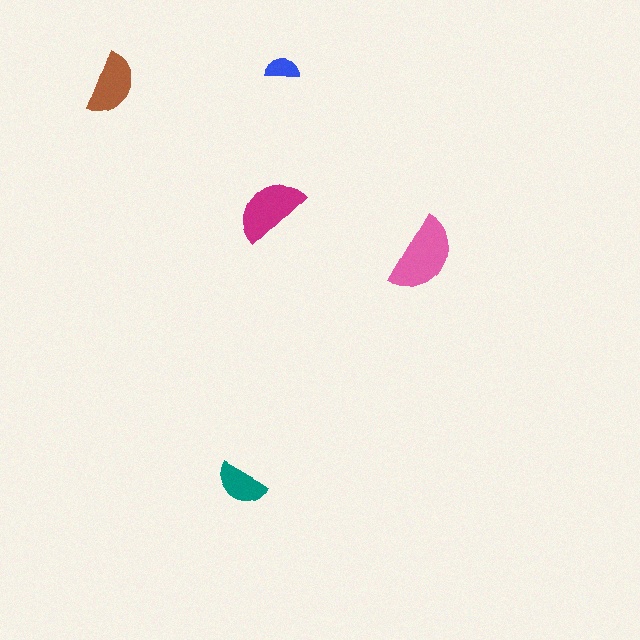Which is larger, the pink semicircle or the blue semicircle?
The pink one.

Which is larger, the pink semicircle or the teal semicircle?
The pink one.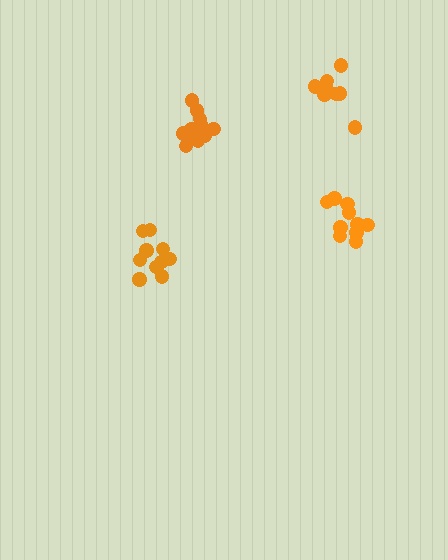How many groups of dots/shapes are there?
There are 4 groups.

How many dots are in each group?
Group 1: 9 dots, Group 2: 11 dots, Group 3: 10 dots, Group 4: 10 dots (40 total).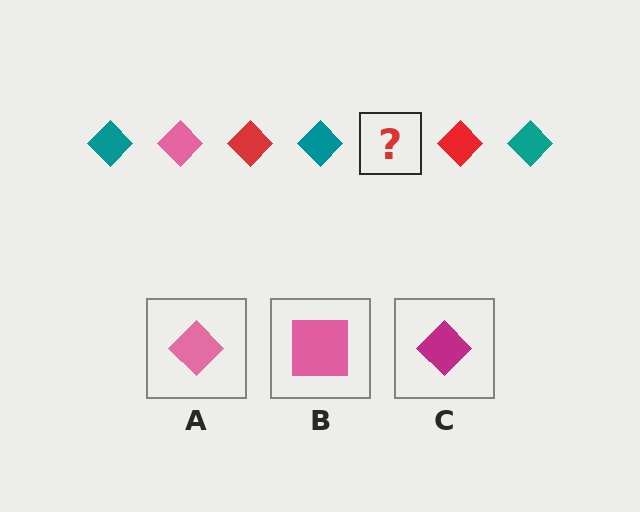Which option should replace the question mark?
Option A.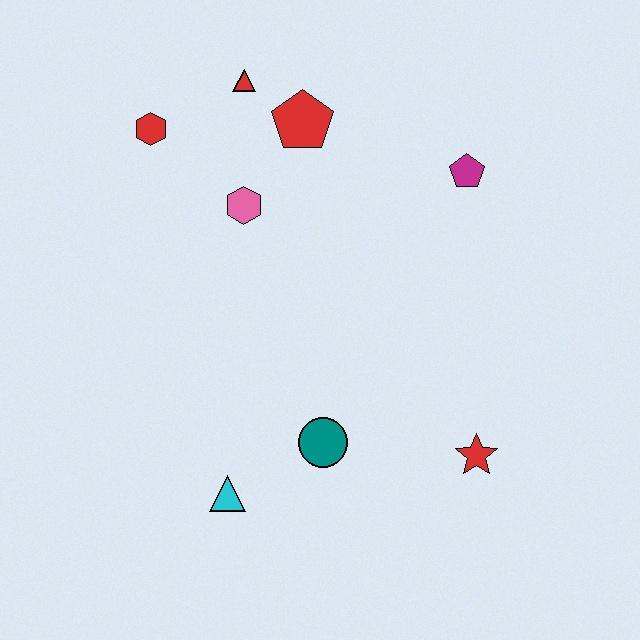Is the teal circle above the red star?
Yes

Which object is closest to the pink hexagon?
The red pentagon is closest to the pink hexagon.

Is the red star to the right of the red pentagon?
Yes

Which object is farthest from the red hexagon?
The red star is farthest from the red hexagon.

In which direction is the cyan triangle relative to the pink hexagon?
The cyan triangle is below the pink hexagon.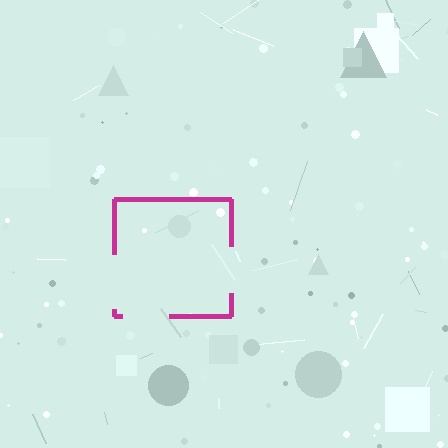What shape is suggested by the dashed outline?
The dashed outline suggests a square.